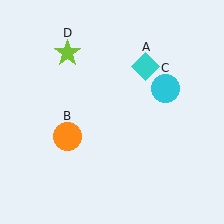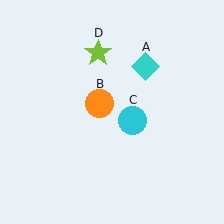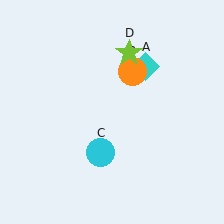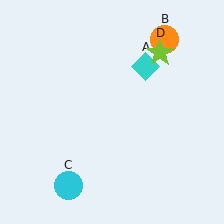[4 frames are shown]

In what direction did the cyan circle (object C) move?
The cyan circle (object C) moved down and to the left.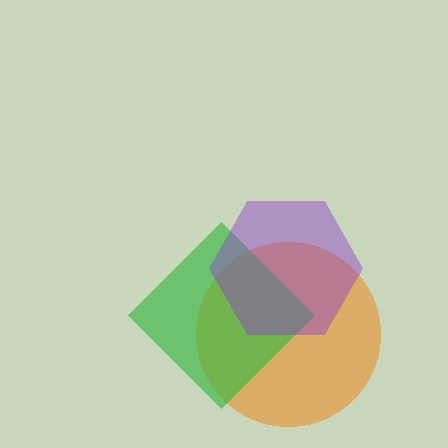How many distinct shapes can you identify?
There are 3 distinct shapes: an orange circle, a green diamond, a purple hexagon.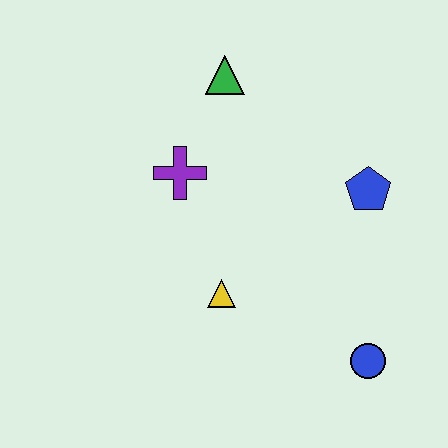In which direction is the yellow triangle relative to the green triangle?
The yellow triangle is below the green triangle.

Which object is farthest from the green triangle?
The blue circle is farthest from the green triangle.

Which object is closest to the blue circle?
The yellow triangle is closest to the blue circle.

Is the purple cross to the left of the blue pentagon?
Yes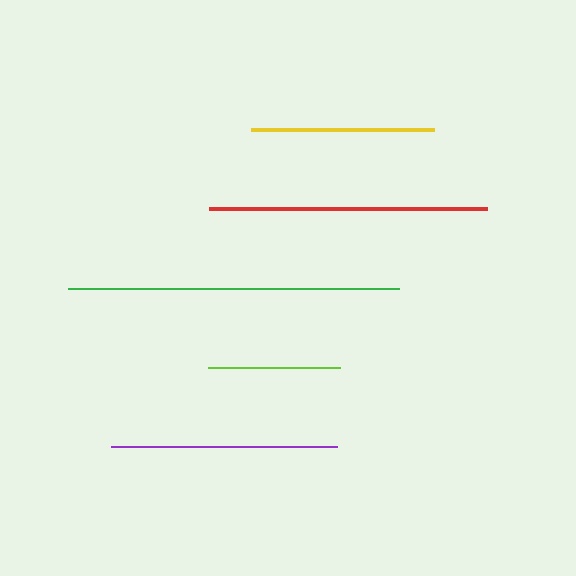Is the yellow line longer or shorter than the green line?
The green line is longer than the yellow line.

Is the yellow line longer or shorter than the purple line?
The purple line is longer than the yellow line.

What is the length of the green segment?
The green segment is approximately 331 pixels long.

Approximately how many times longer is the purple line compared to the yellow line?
The purple line is approximately 1.2 times the length of the yellow line.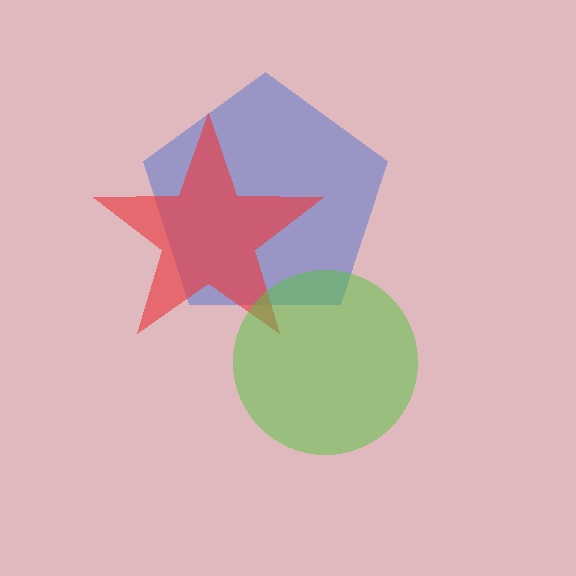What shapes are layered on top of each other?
The layered shapes are: a blue pentagon, a red star, a lime circle.